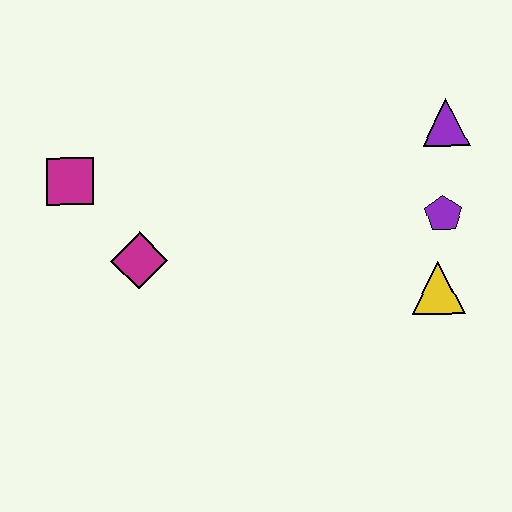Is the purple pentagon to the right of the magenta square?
Yes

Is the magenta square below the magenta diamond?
No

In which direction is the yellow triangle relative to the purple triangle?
The yellow triangle is below the purple triangle.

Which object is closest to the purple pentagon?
The yellow triangle is closest to the purple pentagon.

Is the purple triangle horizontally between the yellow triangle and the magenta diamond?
No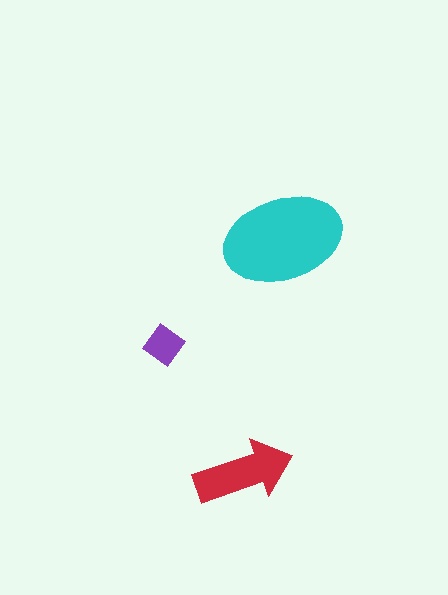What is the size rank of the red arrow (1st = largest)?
2nd.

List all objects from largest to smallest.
The cyan ellipse, the red arrow, the purple diamond.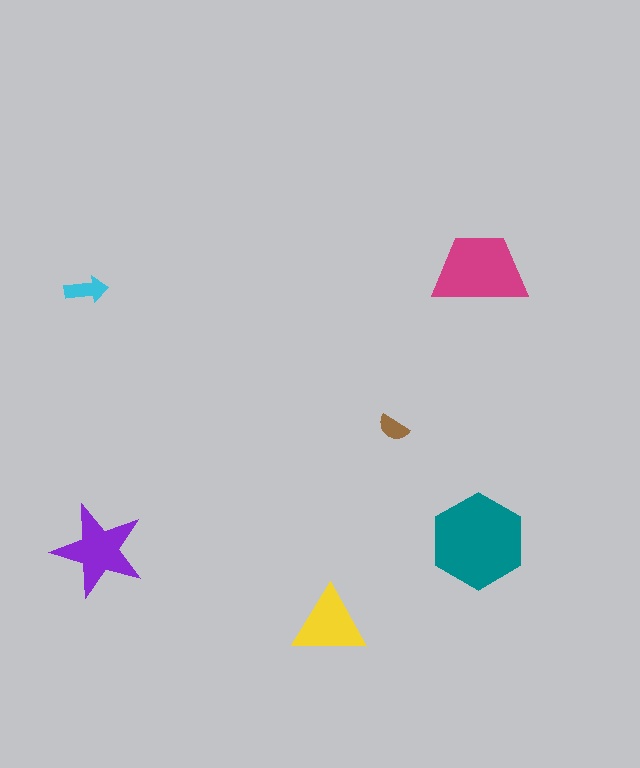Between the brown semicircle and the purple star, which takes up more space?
The purple star.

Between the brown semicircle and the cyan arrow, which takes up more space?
The cyan arrow.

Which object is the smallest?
The brown semicircle.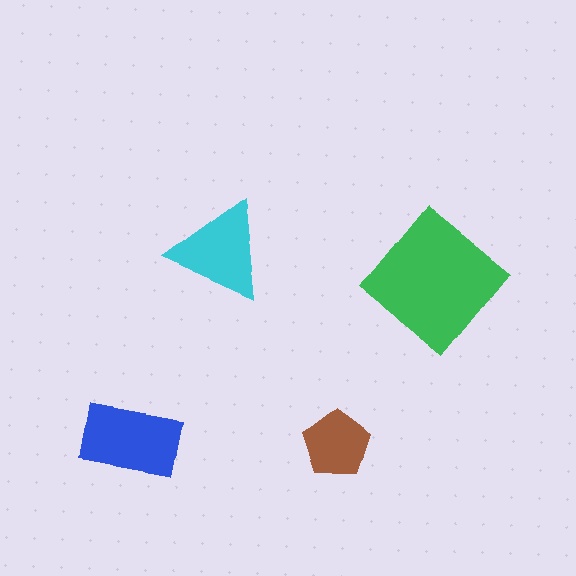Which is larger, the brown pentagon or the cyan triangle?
The cyan triangle.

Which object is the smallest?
The brown pentagon.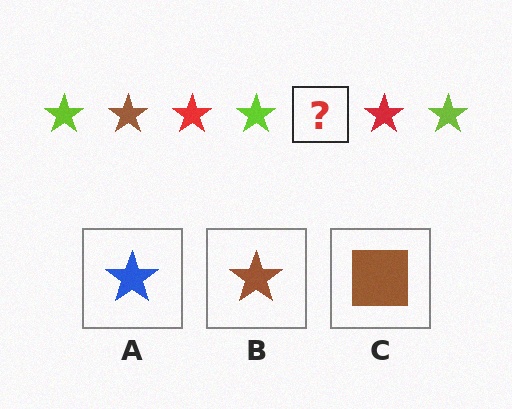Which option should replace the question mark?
Option B.